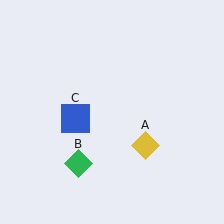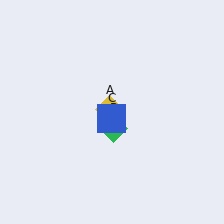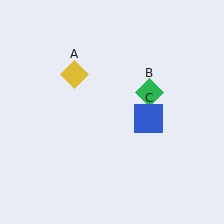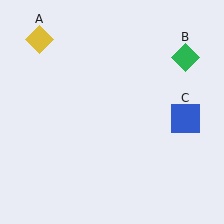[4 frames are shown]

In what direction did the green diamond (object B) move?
The green diamond (object B) moved up and to the right.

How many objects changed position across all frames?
3 objects changed position: yellow diamond (object A), green diamond (object B), blue square (object C).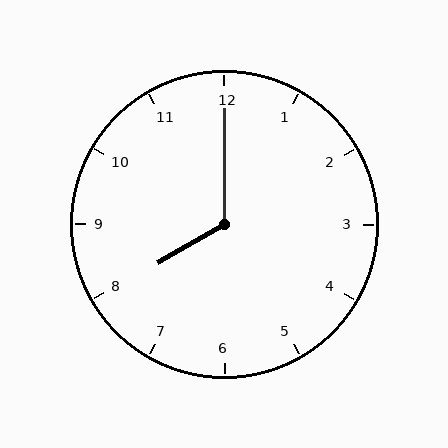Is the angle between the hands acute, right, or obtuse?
It is obtuse.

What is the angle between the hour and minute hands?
Approximately 120 degrees.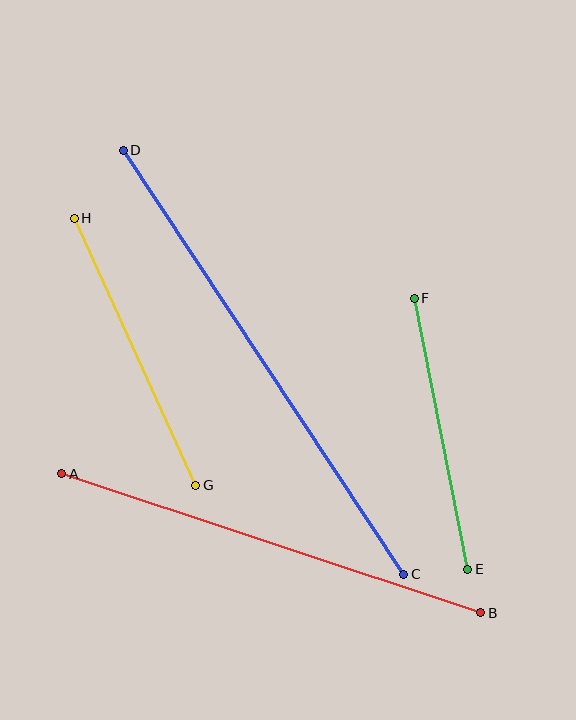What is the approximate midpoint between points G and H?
The midpoint is at approximately (135, 352) pixels.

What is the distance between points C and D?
The distance is approximately 508 pixels.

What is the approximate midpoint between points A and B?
The midpoint is at approximately (271, 543) pixels.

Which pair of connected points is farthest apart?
Points C and D are farthest apart.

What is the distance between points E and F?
The distance is approximately 276 pixels.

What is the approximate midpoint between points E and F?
The midpoint is at approximately (441, 434) pixels.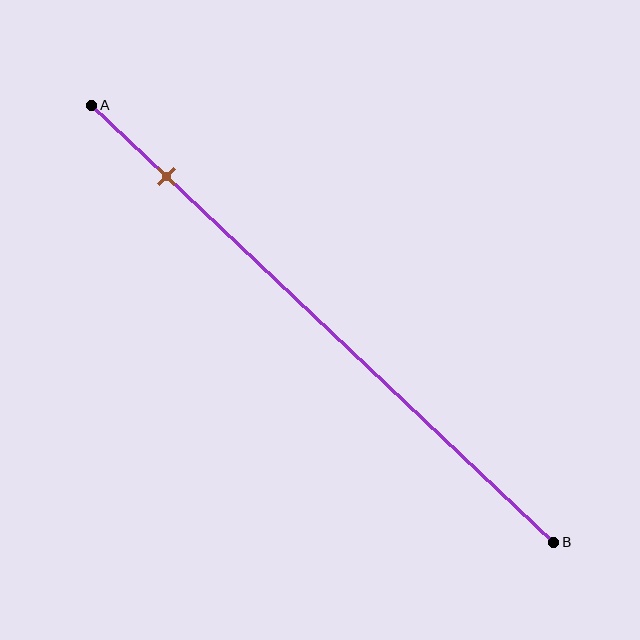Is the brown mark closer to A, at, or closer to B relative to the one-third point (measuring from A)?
The brown mark is closer to point A than the one-third point of segment AB.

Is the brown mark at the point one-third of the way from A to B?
No, the mark is at about 15% from A, not at the 33% one-third point.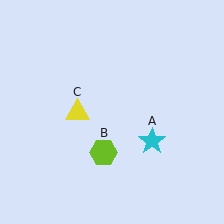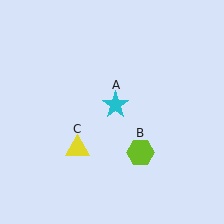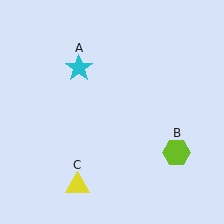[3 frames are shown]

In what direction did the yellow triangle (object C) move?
The yellow triangle (object C) moved down.